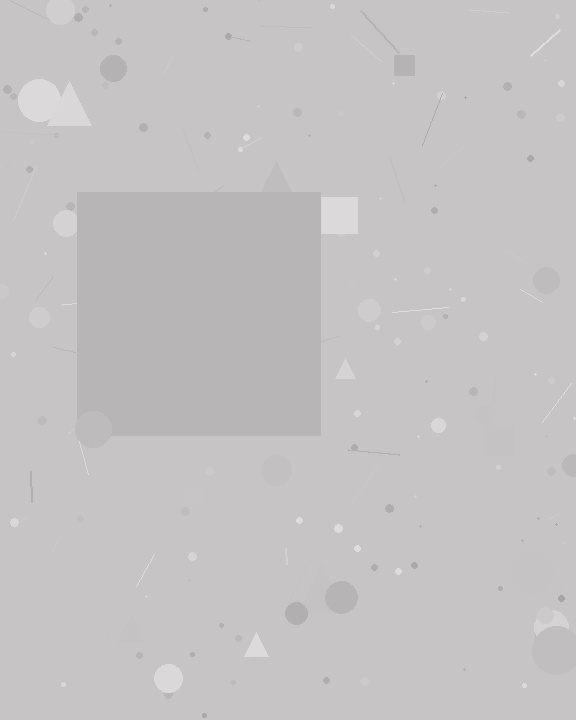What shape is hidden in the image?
A square is hidden in the image.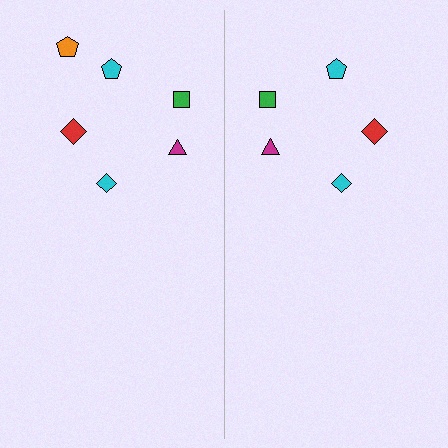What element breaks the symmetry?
A orange pentagon is missing from the right side.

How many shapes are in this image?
There are 11 shapes in this image.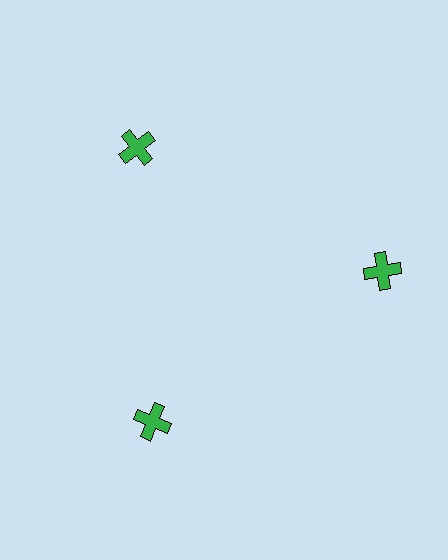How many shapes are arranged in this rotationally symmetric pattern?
There are 3 shapes, arranged in 3 groups of 1.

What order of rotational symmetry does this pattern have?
This pattern has 3-fold rotational symmetry.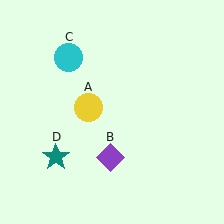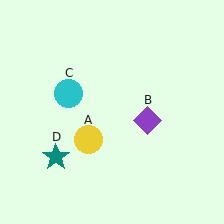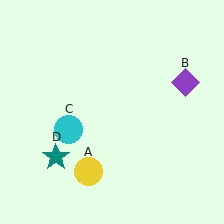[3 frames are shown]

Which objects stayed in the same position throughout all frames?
Teal star (object D) remained stationary.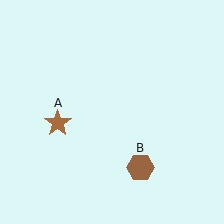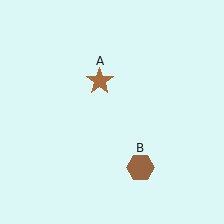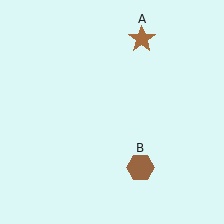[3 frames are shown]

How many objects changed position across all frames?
1 object changed position: brown star (object A).